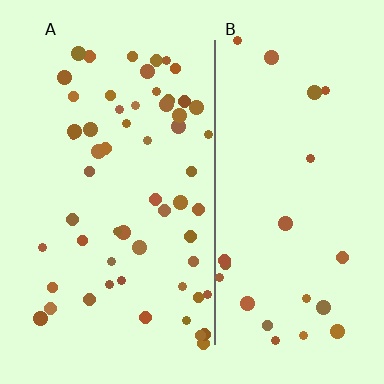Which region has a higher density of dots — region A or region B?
A (the left).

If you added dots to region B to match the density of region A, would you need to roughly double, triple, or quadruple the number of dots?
Approximately double.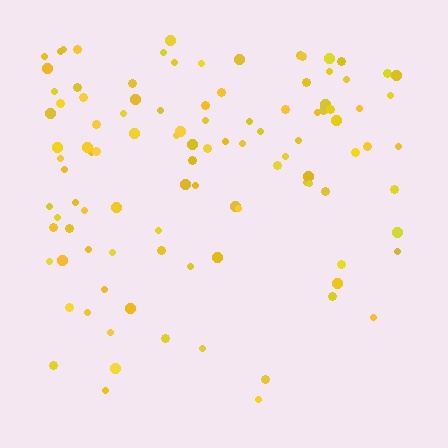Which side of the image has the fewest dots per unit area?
The bottom.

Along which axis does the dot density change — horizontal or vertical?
Vertical.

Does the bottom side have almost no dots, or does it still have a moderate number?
Still a moderate number, just noticeably fewer than the top.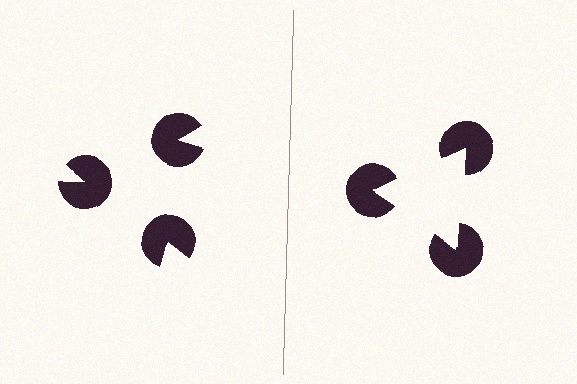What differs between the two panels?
The pac-man discs are positioned identically on both sides; only the wedge orientations differ. On the right they align to a triangle; on the left they are misaligned.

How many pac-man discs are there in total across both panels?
6 — 3 on each side.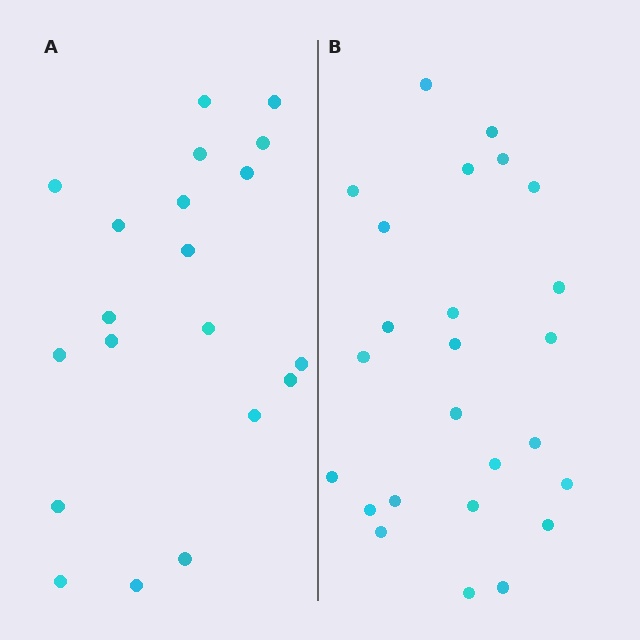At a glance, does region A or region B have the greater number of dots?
Region B (the right region) has more dots.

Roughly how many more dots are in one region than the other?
Region B has about 5 more dots than region A.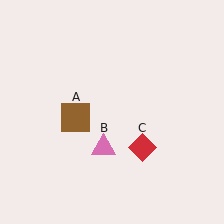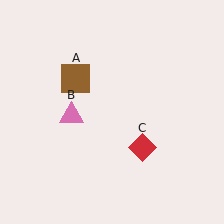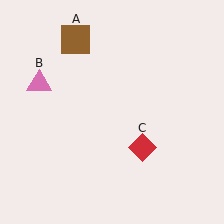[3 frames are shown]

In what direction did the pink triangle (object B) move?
The pink triangle (object B) moved up and to the left.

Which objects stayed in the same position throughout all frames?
Red diamond (object C) remained stationary.